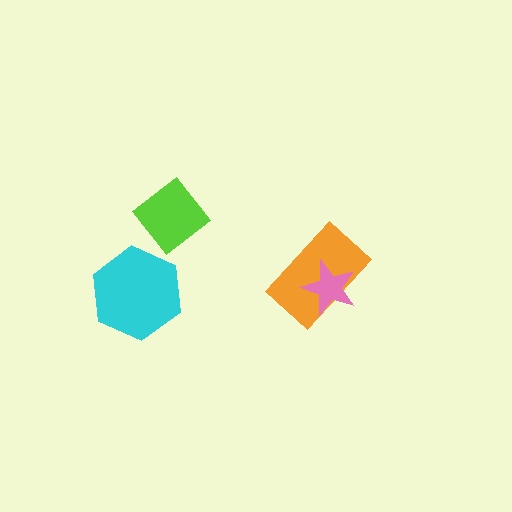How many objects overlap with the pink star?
1 object overlaps with the pink star.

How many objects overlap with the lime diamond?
0 objects overlap with the lime diamond.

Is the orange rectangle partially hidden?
Yes, it is partially covered by another shape.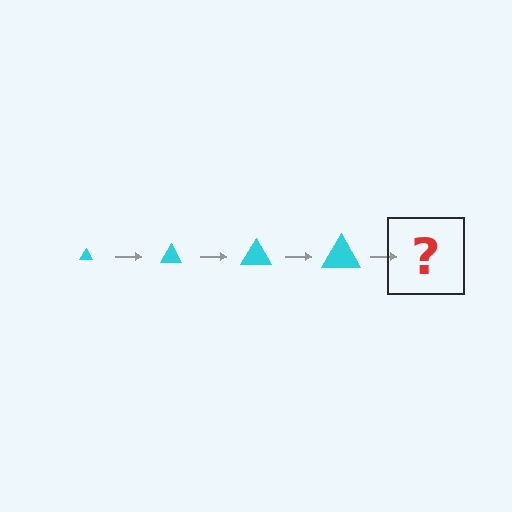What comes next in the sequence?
The next element should be a cyan triangle, larger than the previous one.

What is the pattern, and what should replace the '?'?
The pattern is that the triangle gets progressively larger each step. The '?' should be a cyan triangle, larger than the previous one.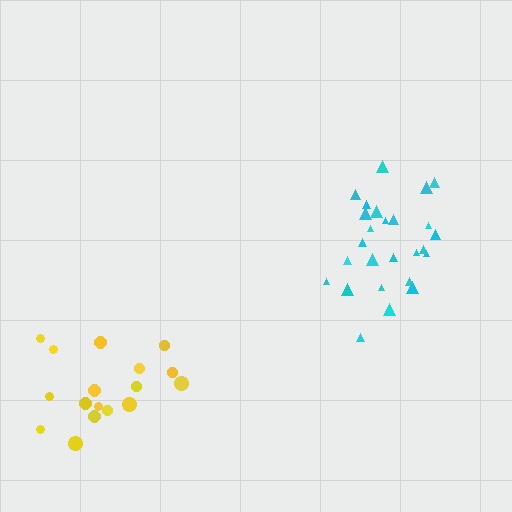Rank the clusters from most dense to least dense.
cyan, yellow.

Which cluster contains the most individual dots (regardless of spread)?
Cyan (26).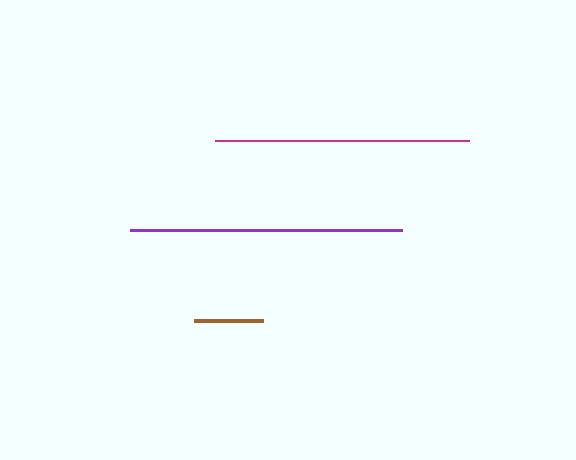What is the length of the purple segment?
The purple segment is approximately 272 pixels long.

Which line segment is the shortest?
The brown line is the shortest at approximately 69 pixels.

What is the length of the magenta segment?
The magenta segment is approximately 254 pixels long.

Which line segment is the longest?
The purple line is the longest at approximately 272 pixels.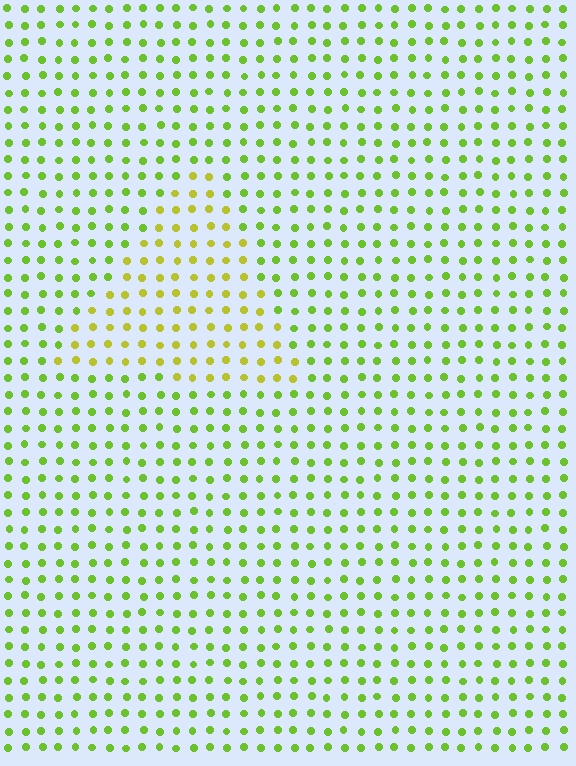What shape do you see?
I see a triangle.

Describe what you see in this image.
The image is filled with small lime elements in a uniform arrangement. A triangle-shaped region is visible where the elements are tinted to a slightly different hue, forming a subtle color boundary.